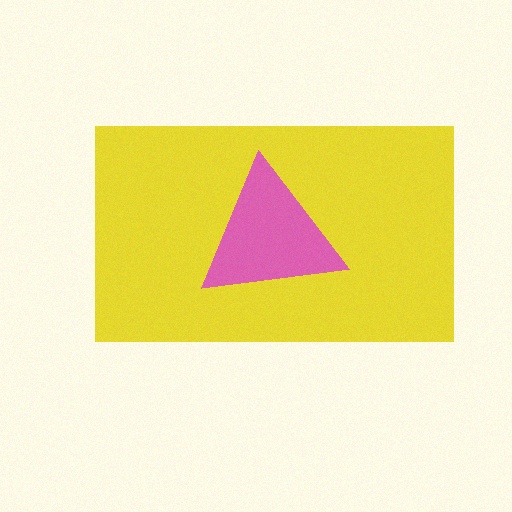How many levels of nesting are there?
2.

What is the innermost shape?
The pink triangle.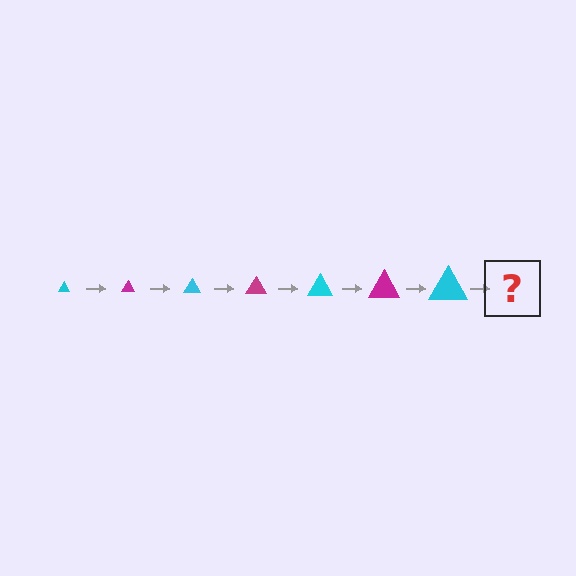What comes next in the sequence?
The next element should be a magenta triangle, larger than the previous one.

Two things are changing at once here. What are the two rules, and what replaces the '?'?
The two rules are that the triangle grows larger each step and the color cycles through cyan and magenta. The '?' should be a magenta triangle, larger than the previous one.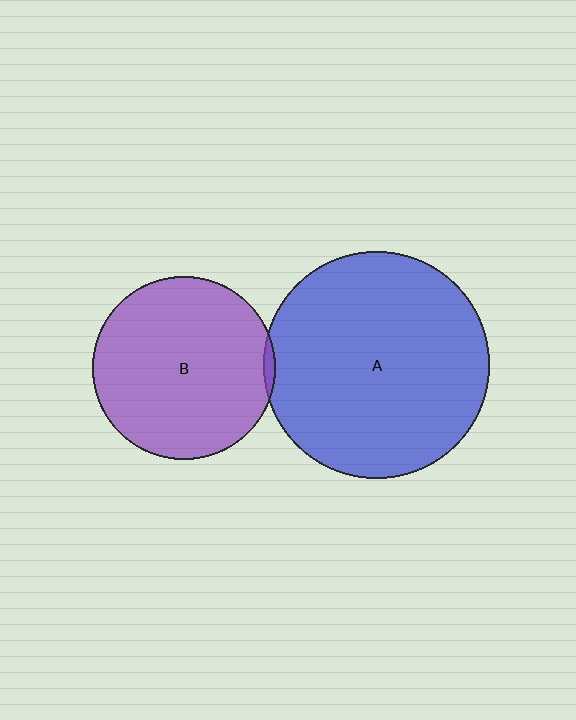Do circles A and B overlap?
Yes.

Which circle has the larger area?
Circle A (blue).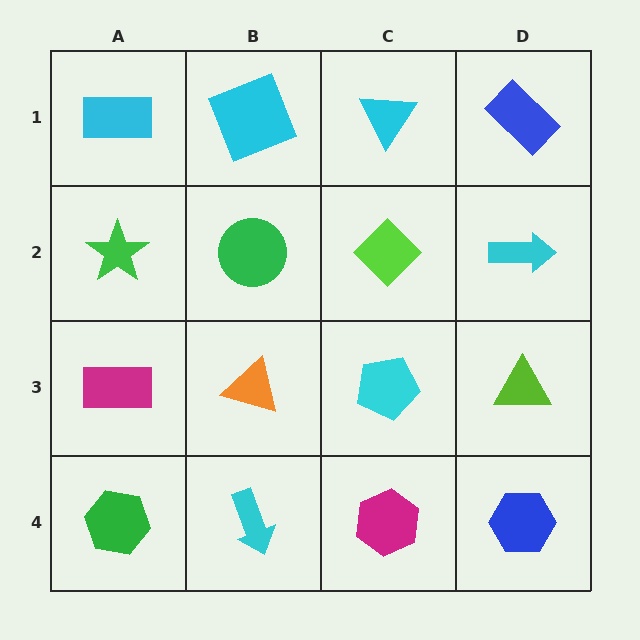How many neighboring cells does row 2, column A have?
3.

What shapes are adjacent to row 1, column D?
A cyan arrow (row 2, column D), a cyan triangle (row 1, column C).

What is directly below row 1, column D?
A cyan arrow.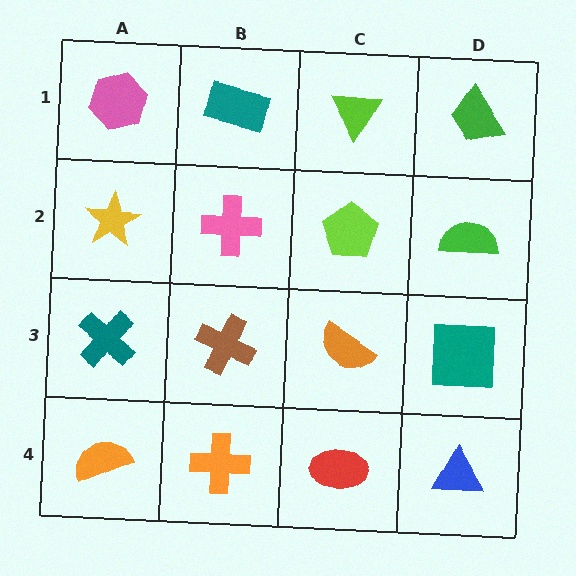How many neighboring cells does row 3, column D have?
3.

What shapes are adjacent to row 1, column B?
A pink cross (row 2, column B), a pink hexagon (row 1, column A), a lime triangle (row 1, column C).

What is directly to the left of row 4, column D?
A red ellipse.